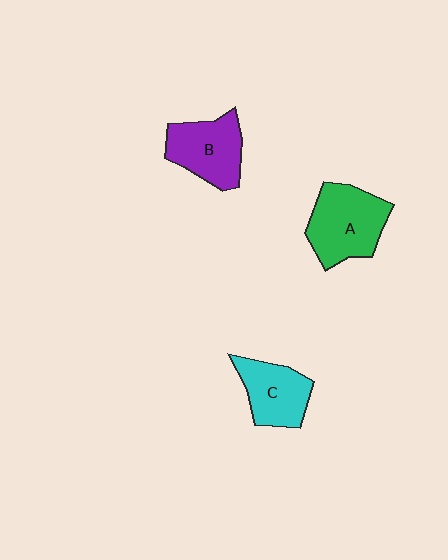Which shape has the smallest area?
Shape C (cyan).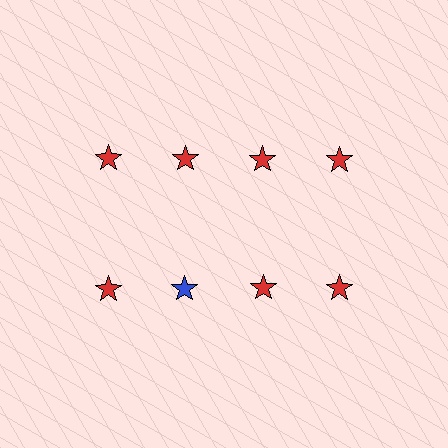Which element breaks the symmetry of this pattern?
The blue star in the second row, second from left column breaks the symmetry. All other shapes are red stars.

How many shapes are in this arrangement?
There are 8 shapes arranged in a grid pattern.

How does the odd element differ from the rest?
It has a different color: blue instead of red.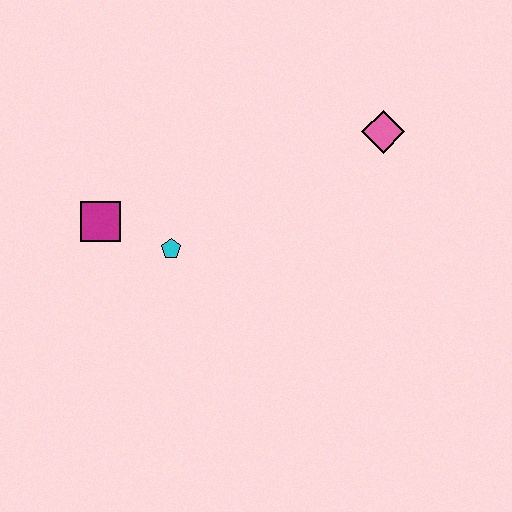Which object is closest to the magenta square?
The cyan pentagon is closest to the magenta square.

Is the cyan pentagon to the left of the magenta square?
No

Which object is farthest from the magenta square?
The pink diamond is farthest from the magenta square.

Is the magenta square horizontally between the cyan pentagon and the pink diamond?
No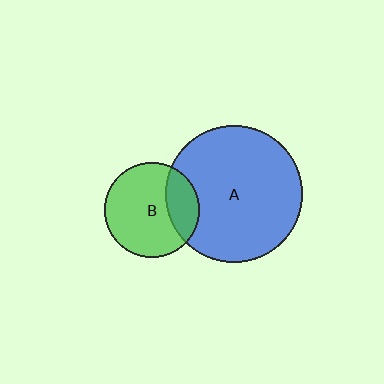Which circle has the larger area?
Circle A (blue).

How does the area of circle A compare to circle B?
Approximately 2.1 times.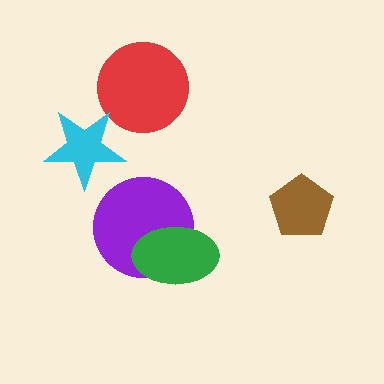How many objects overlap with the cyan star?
0 objects overlap with the cyan star.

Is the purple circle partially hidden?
Yes, it is partially covered by another shape.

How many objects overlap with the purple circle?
1 object overlaps with the purple circle.